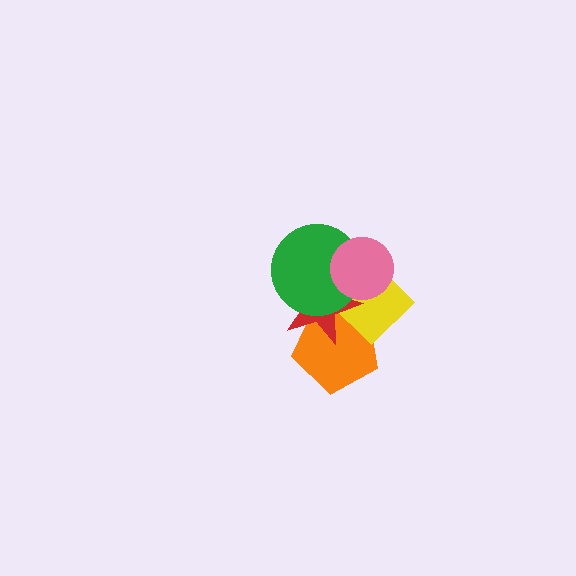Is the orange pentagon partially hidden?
Yes, it is partially covered by another shape.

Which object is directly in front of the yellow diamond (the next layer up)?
The red star is directly in front of the yellow diamond.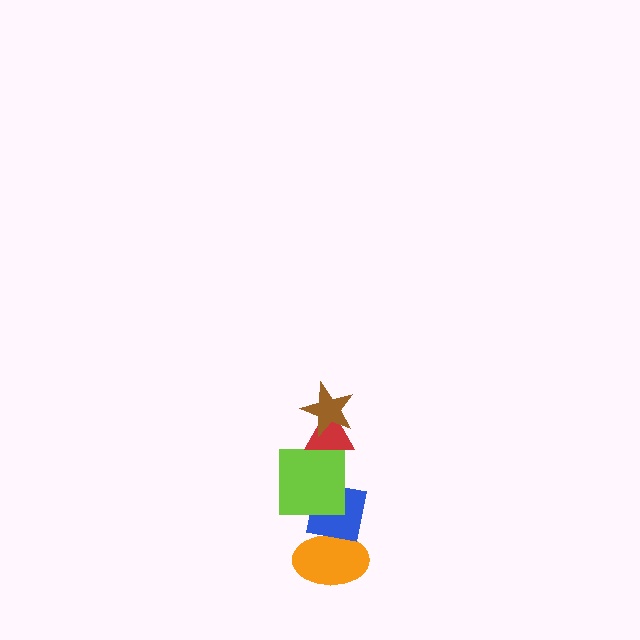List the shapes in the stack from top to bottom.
From top to bottom: the brown star, the red triangle, the lime square, the blue square, the orange ellipse.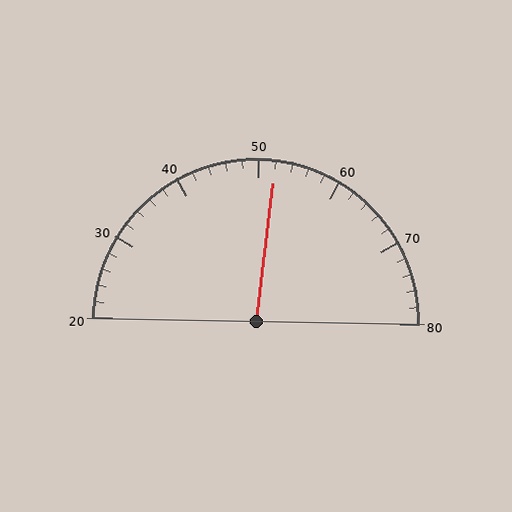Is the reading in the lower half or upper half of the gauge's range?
The reading is in the upper half of the range (20 to 80).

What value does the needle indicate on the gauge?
The needle indicates approximately 52.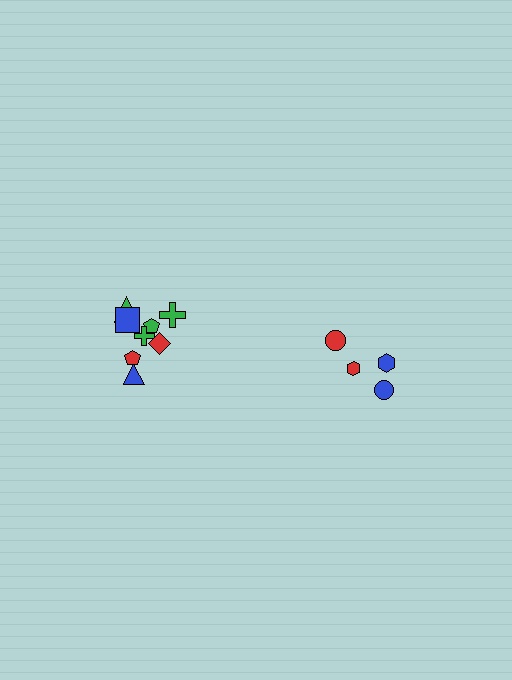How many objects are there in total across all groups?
There are 12 objects.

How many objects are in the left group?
There are 8 objects.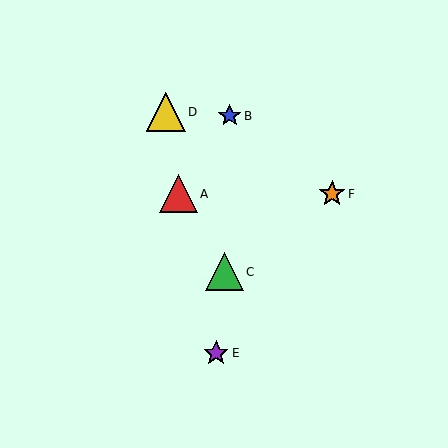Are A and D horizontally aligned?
No, A is at y≈194 and D is at y≈112.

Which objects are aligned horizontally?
Objects A, F are aligned horizontally.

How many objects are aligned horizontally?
2 objects (A, F) are aligned horizontally.